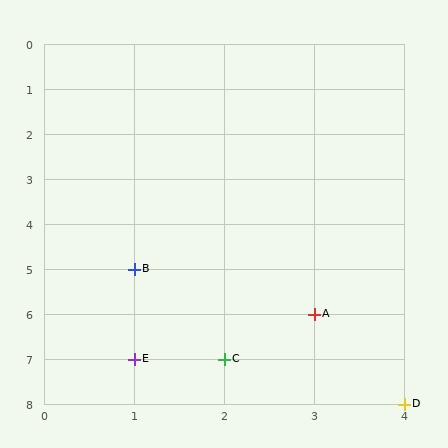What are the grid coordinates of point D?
Point D is at grid coordinates (4, 8).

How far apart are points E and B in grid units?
Points E and B are 2 rows apart.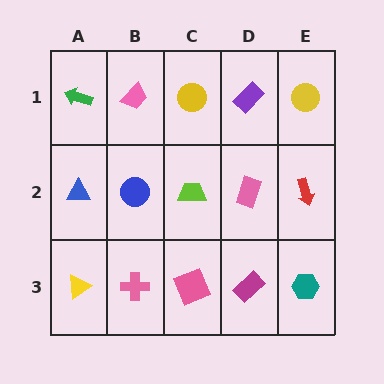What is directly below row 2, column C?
A pink square.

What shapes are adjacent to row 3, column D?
A pink rectangle (row 2, column D), a pink square (row 3, column C), a teal hexagon (row 3, column E).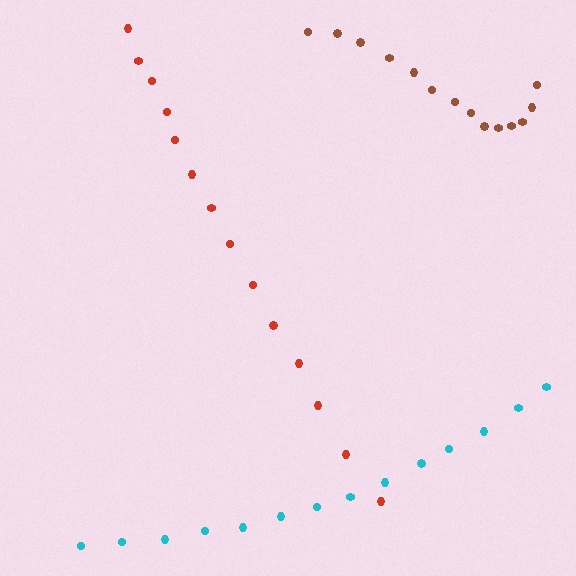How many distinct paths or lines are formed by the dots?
There are 3 distinct paths.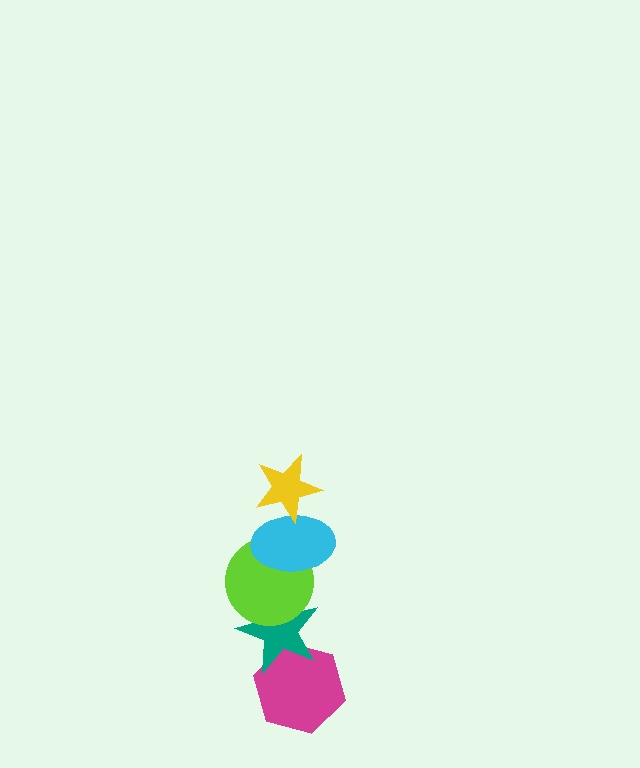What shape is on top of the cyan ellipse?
The yellow star is on top of the cyan ellipse.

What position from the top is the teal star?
The teal star is 4th from the top.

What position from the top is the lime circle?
The lime circle is 3rd from the top.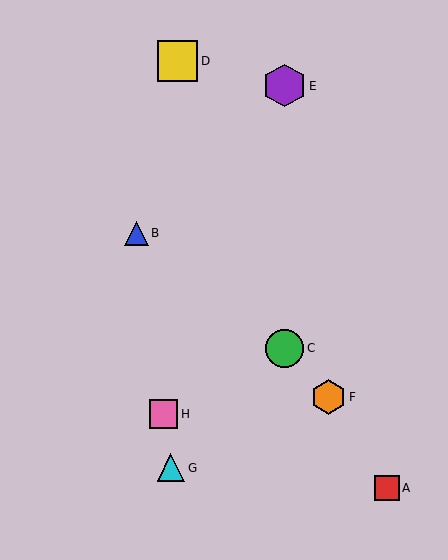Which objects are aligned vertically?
Objects C, E are aligned vertically.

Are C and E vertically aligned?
Yes, both are at x≈285.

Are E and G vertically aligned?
No, E is at x≈285 and G is at x≈171.